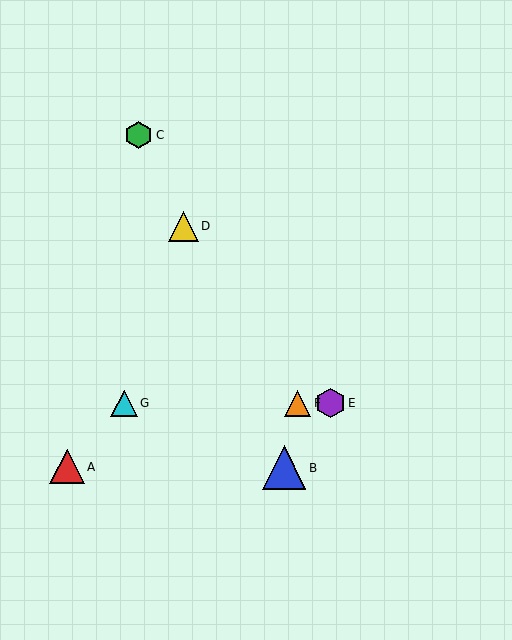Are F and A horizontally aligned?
No, F is at y≈403 and A is at y≈467.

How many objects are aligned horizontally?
3 objects (E, F, G) are aligned horizontally.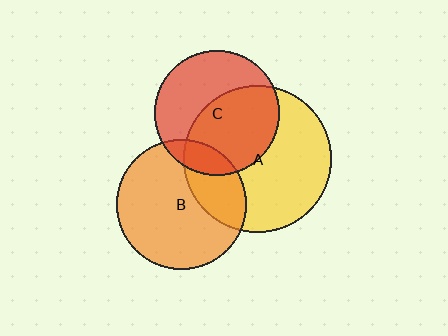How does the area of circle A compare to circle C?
Approximately 1.4 times.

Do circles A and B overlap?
Yes.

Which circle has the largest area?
Circle A (yellow).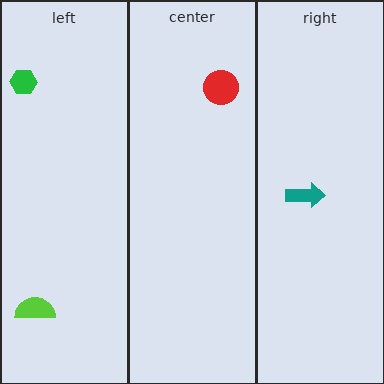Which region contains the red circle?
The center region.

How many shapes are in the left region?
2.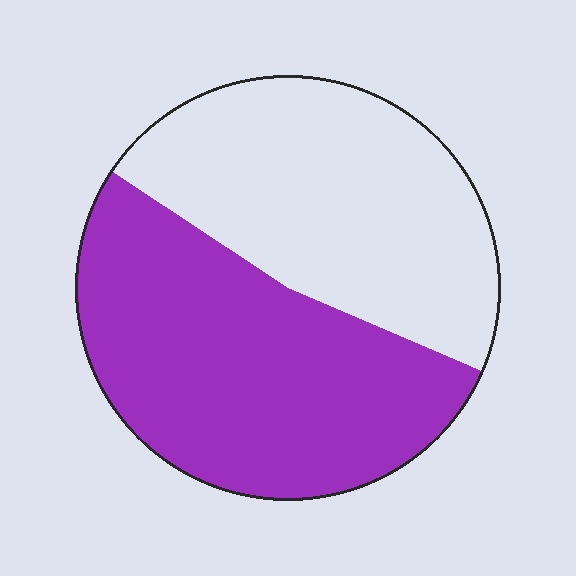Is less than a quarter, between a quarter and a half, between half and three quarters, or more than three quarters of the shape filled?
Between half and three quarters.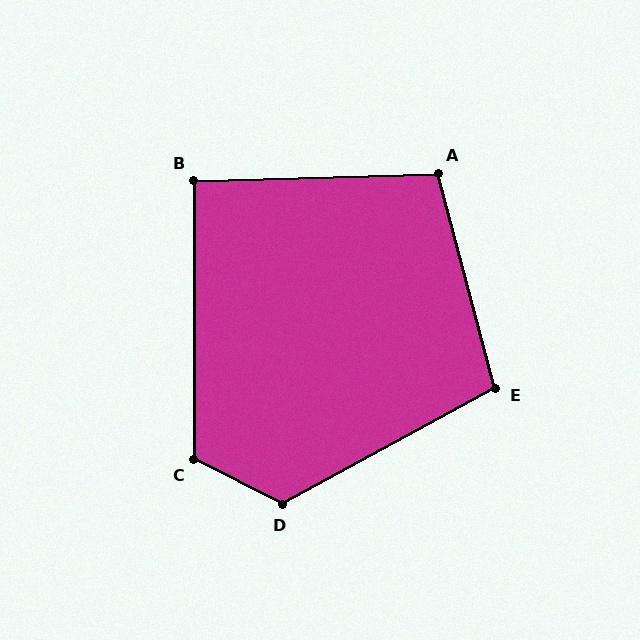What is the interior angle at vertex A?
Approximately 103 degrees (obtuse).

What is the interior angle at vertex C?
Approximately 117 degrees (obtuse).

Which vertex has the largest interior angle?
D, at approximately 124 degrees.